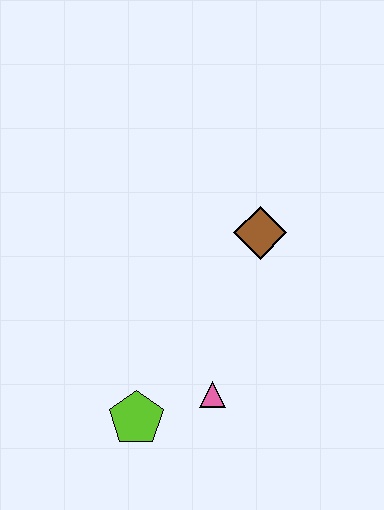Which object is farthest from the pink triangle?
The brown diamond is farthest from the pink triangle.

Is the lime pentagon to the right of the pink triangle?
No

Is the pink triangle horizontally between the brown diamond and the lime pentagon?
Yes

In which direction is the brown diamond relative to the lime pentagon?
The brown diamond is above the lime pentagon.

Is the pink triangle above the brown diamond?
No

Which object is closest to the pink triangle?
The lime pentagon is closest to the pink triangle.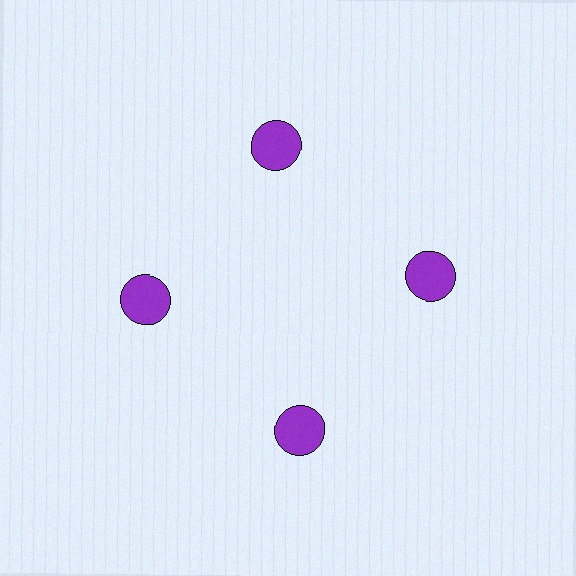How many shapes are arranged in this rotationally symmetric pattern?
There are 4 shapes, arranged in 4 groups of 1.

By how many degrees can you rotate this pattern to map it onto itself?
The pattern maps onto itself every 90 degrees of rotation.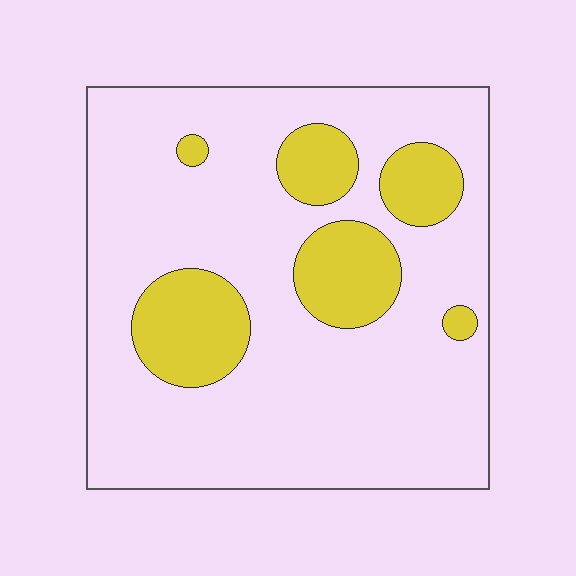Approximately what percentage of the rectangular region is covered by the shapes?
Approximately 20%.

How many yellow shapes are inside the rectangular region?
6.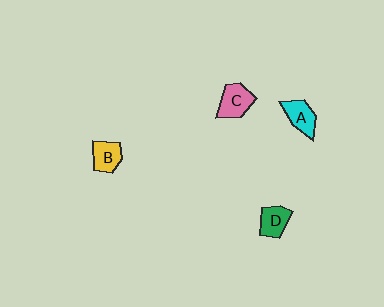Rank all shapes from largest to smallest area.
From largest to smallest: C (pink), A (cyan), B (yellow), D (green).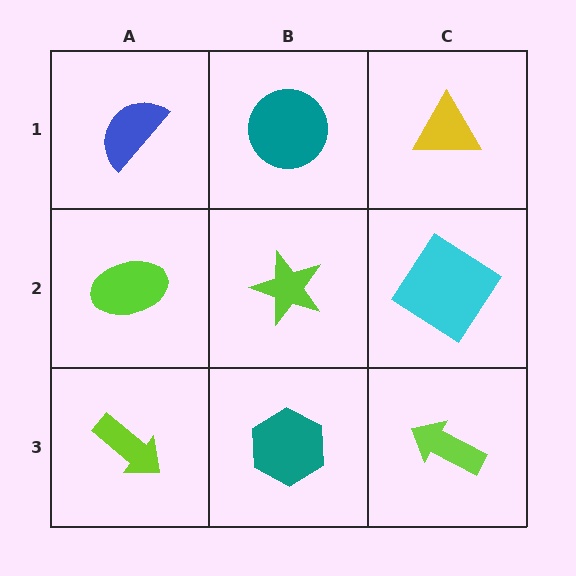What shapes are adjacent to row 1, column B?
A lime star (row 2, column B), a blue semicircle (row 1, column A), a yellow triangle (row 1, column C).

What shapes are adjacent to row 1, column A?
A lime ellipse (row 2, column A), a teal circle (row 1, column B).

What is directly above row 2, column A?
A blue semicircle.